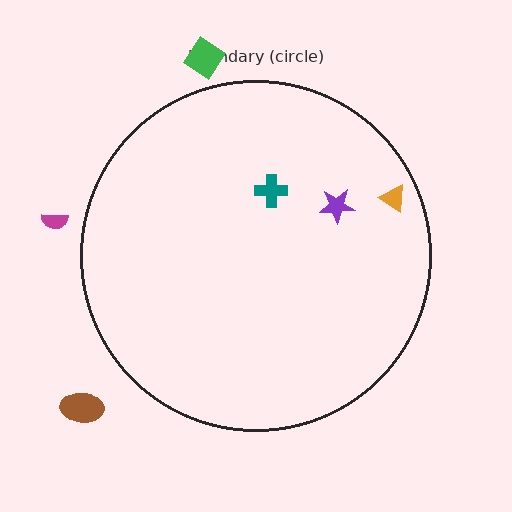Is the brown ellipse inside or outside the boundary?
Outside.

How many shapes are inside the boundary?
3 inside, 3 outside.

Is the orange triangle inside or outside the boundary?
Inside.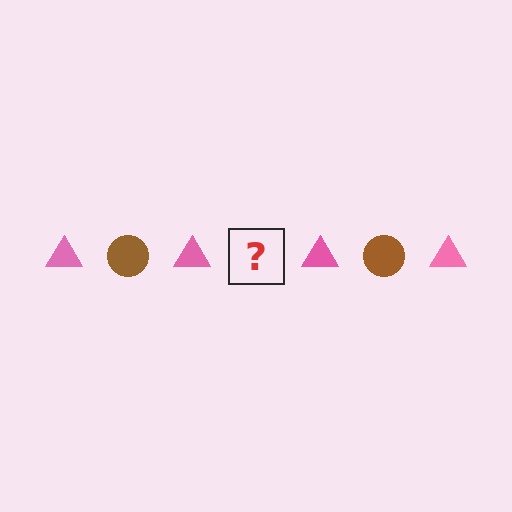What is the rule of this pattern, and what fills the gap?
The rule is that the pattern alternates between pink triangle and brown circle. The gap should be filled with a brown circle.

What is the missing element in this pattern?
The missing element is a brown circle.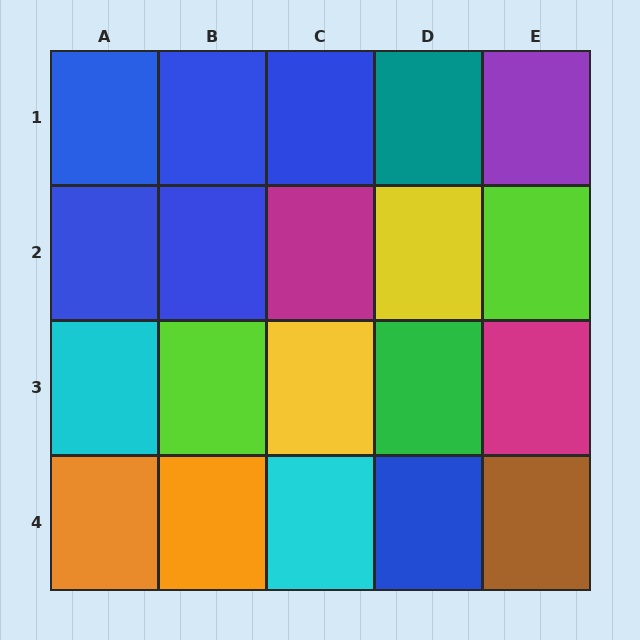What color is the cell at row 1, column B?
Blue.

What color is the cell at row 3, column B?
Lime.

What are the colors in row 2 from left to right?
Blue, blue, magenta, yellow, lime.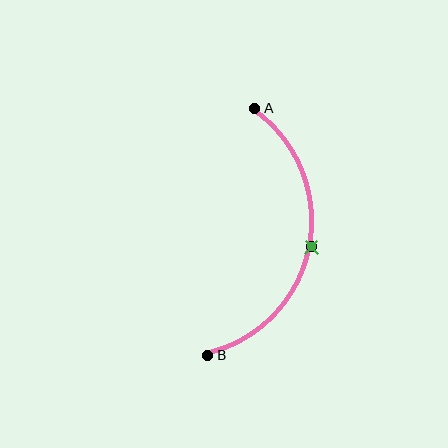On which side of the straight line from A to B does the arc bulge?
The arc bulges to the right of the straight line connecting A and B.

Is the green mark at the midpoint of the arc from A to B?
Yes. The green mark lies on the arc at equal arc-length from both A and B — it is the arc midpoint.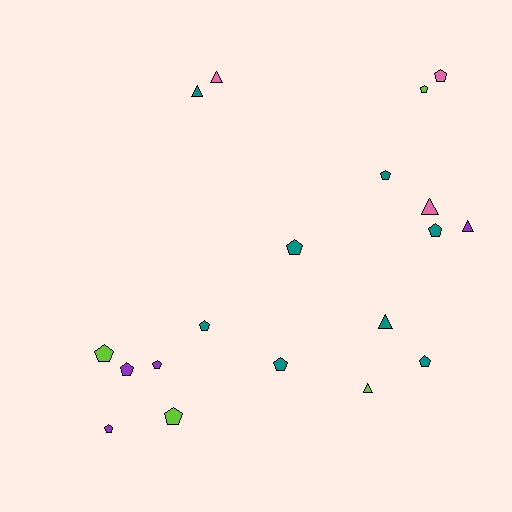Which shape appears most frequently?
Pentagon, with 13 objects.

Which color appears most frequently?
Teal, with 8 objects.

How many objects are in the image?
There are 19 objects.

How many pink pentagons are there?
There is 1 pink pentagon.